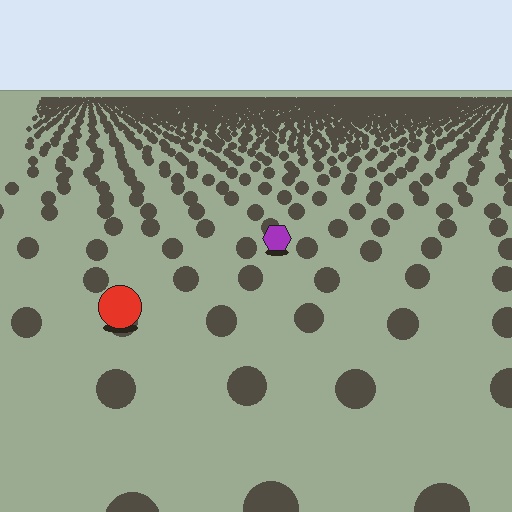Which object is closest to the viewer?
The red circle is closest. The texture marks near it are larger and more spread out.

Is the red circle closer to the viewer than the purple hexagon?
Yes. The red circle is closer — you can tell from the texture gradient: the ground texture is coarser near it.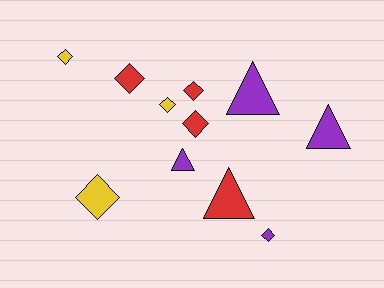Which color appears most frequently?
Red, with 4 objects.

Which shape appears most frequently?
Diamond, with 7 objects.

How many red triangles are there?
There is 1 red triangle.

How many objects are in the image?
There are 11 objects.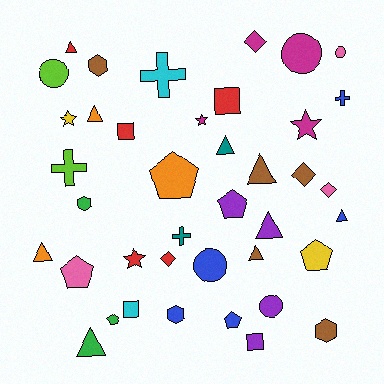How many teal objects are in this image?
There are 2 teal objects.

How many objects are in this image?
There are 40 objects.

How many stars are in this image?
There are 4 stars.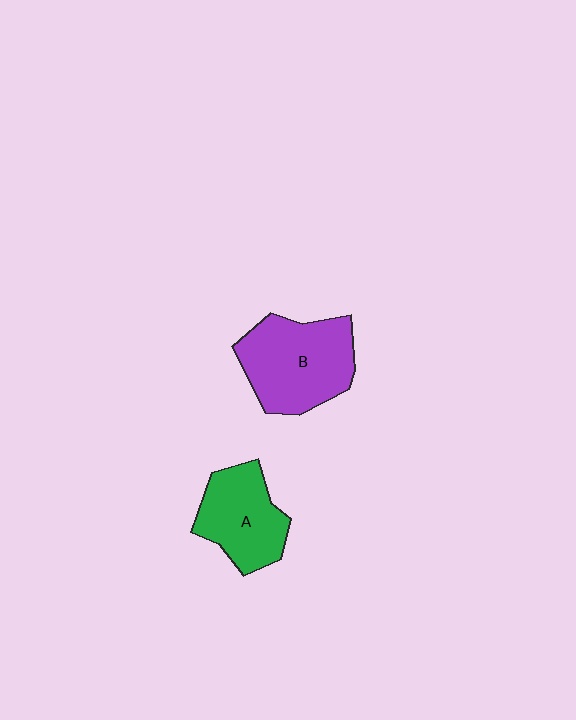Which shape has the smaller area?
Shape A (green).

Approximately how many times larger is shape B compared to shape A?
Approximately 1.3 times.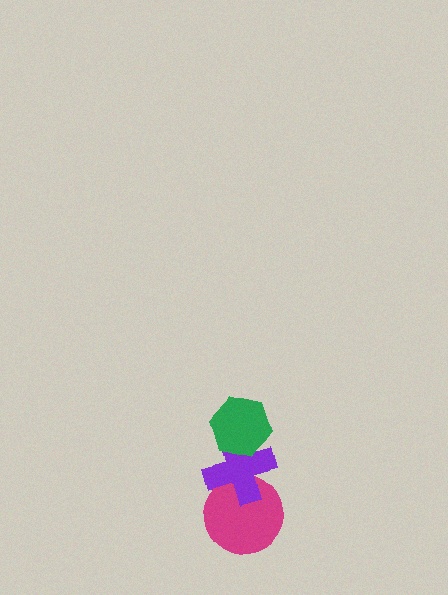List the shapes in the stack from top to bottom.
From top to bottom: the green hexagon, the purple cross, the magenta circle.